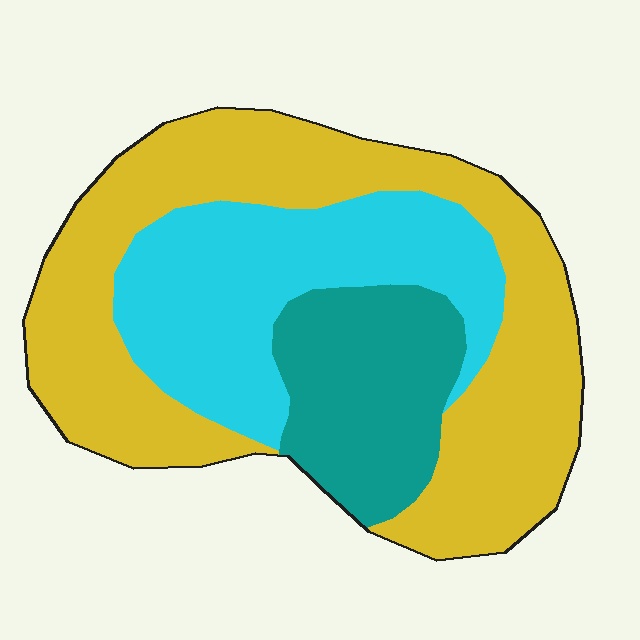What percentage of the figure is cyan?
Cyan covers roughly 30% of the figure.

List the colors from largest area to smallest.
From largest to smallest: yellow, cyan, teal.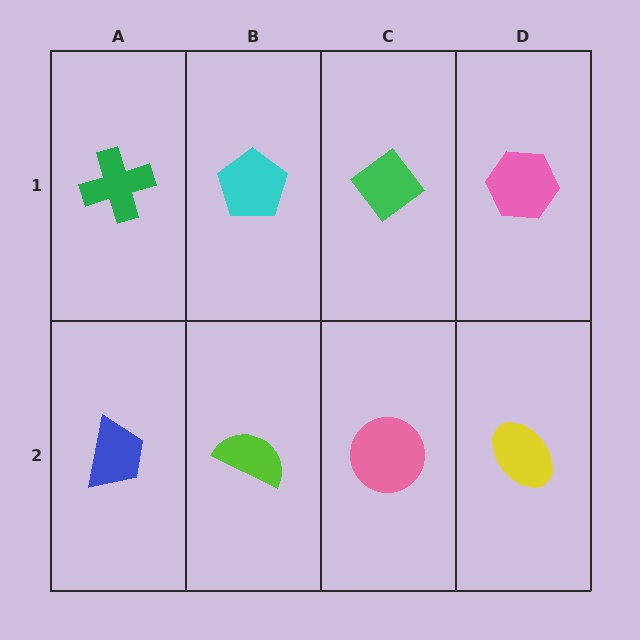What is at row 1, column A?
A green cross.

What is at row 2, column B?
A lime semicircle.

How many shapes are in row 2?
4 shapes.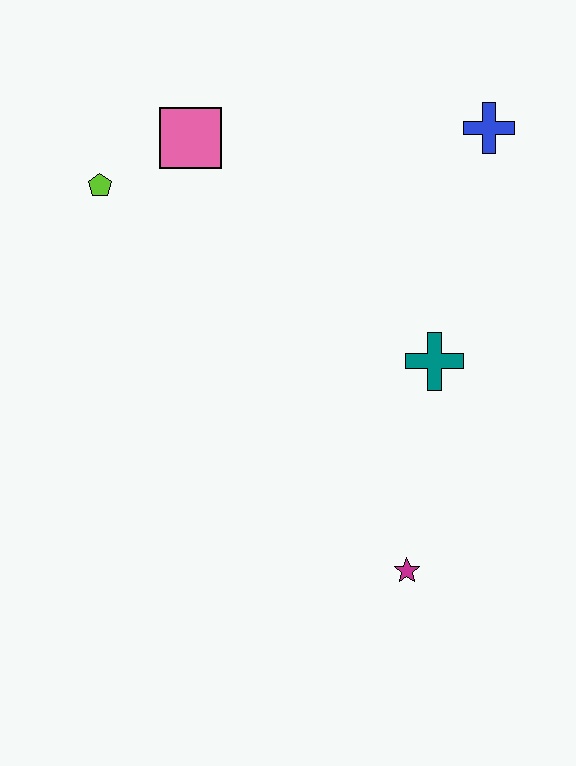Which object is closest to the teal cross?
The magenta star is closest to the teal cross.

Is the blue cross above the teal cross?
Yes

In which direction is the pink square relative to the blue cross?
The pink square is to the left of the blue cross.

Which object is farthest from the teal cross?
The lime pentagon is farthest from the teal cross.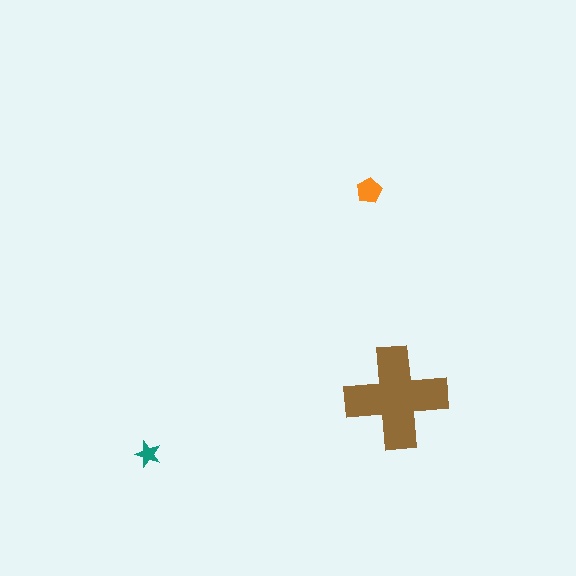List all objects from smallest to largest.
The teal star, the orange pentagon, the brown cross.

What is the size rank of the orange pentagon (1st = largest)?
2nd.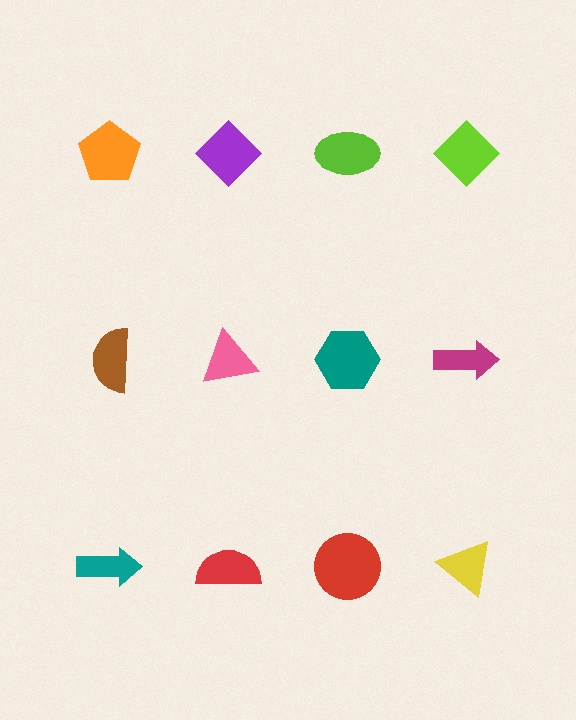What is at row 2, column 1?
A brown semicircle.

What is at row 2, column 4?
A magenta arrow.